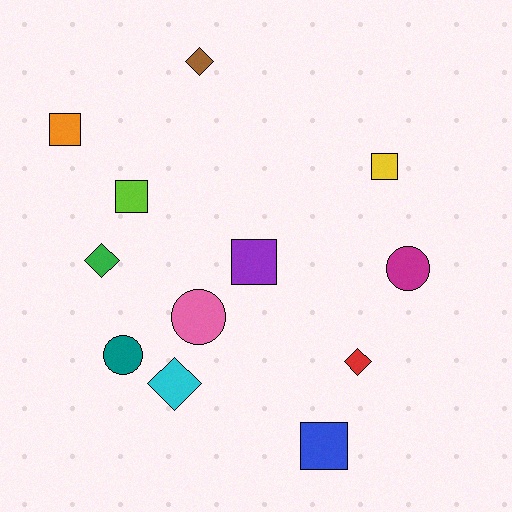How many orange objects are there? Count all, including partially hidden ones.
There is 1 orange object.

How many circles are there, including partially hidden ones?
There are 3 circles.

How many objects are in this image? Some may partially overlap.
There are 12 objects.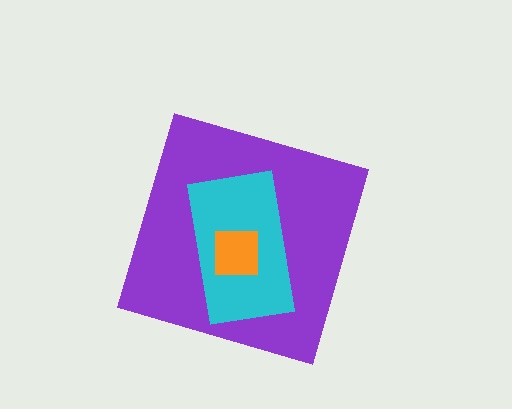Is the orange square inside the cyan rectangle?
Yes.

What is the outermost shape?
The purple diamond.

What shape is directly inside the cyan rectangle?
The orange square.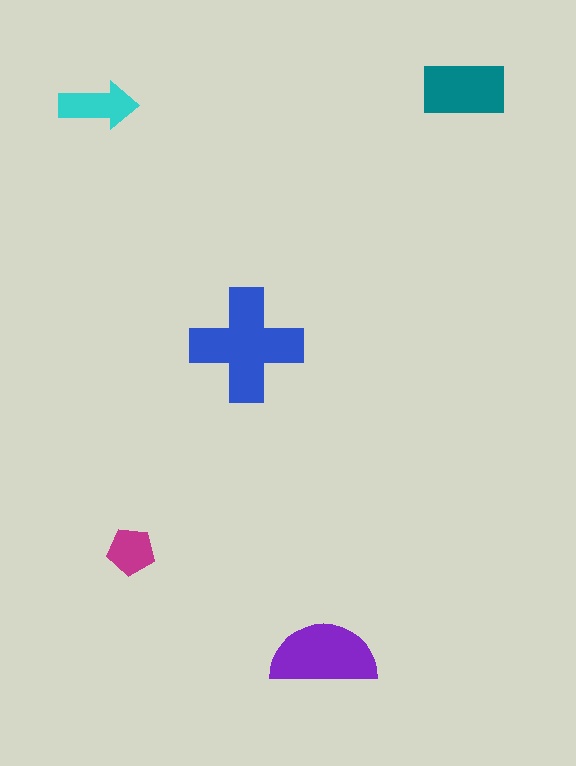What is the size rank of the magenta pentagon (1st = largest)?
5th.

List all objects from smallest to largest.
The magenta pentagon, the cyan arrow, the teal rectangle, the purple semicircle, the blue cross.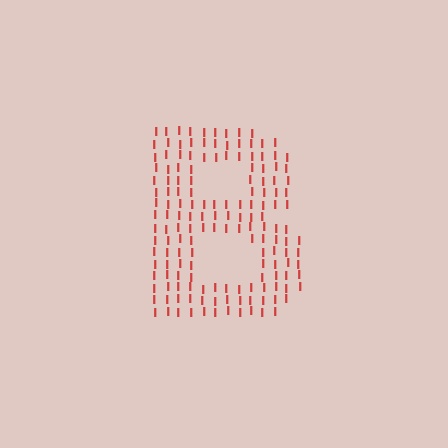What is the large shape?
The large shape is the letter B.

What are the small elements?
The small elements are letter I's.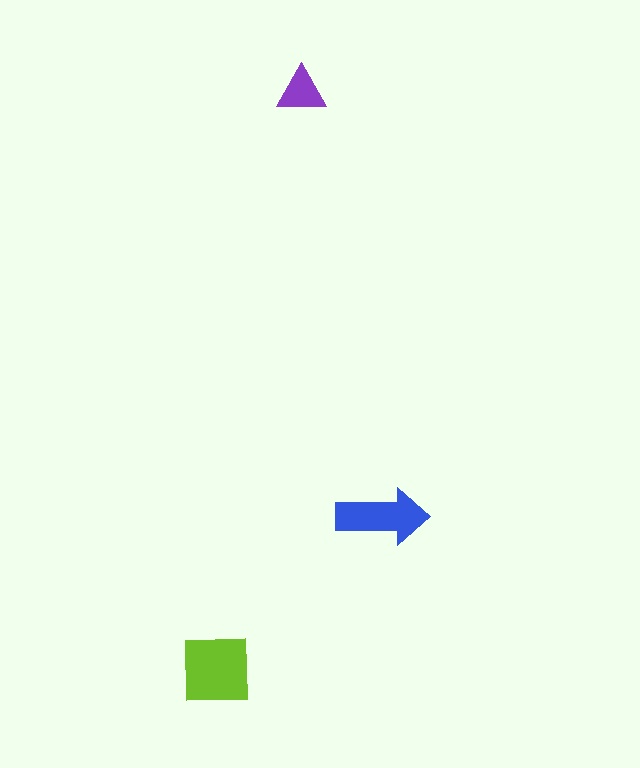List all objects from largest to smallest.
The lime square, the blue arrow, the purple triangle.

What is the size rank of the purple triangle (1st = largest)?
3rd.